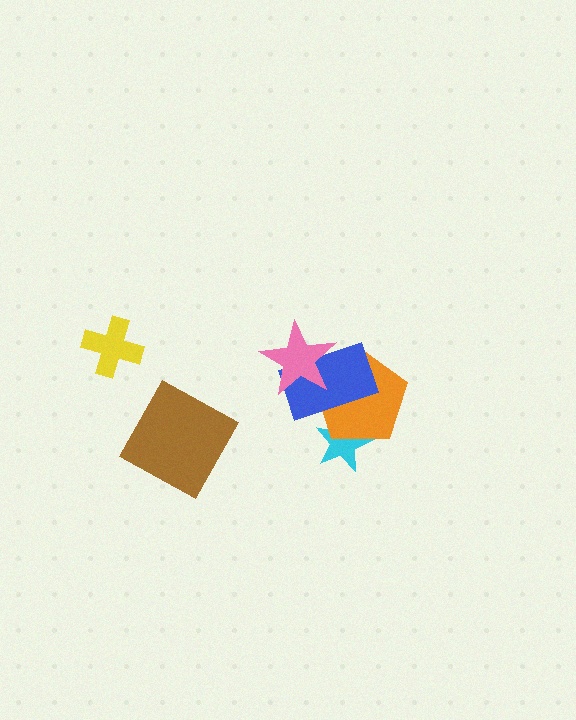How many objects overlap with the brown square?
0 objects overlap with the brown square.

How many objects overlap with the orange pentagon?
3 objects overlap with the orange pentagon.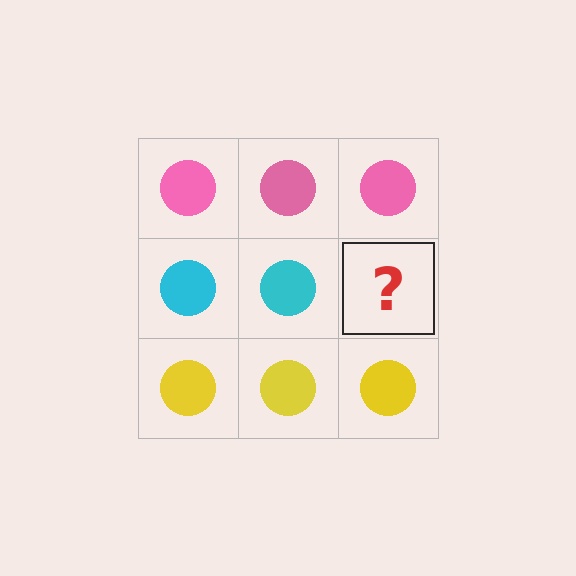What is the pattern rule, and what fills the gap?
The rule is that each row has a consistent color. The gap should be filled with a cyan circle.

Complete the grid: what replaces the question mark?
The question mark should be replaced with a cyan circle.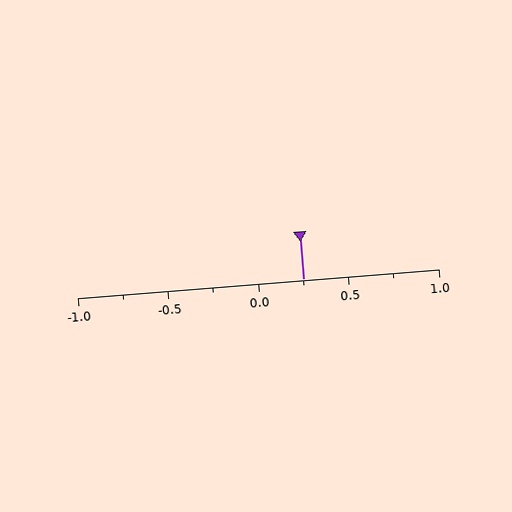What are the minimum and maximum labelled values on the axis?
The axis runs from -1.0 to 1.0.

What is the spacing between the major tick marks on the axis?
The major ticks are spaced 0.5 apart.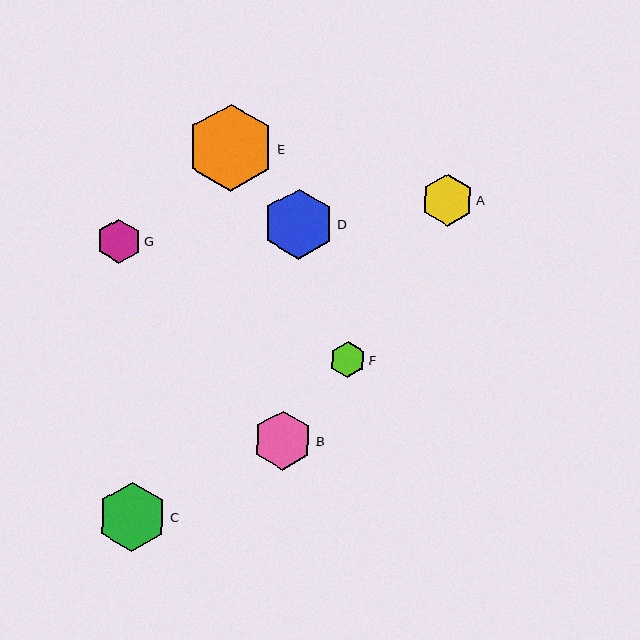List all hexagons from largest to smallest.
From largest to smallest: E, D, C, B, A, G, F.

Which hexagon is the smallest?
Hexagon F is the smallest with a size of approximately 36 pixels.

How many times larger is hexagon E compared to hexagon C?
Hexagon E is approximately 1.3 times the size of hexagon C.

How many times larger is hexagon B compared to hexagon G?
Hexagon B is approximately 1.3 times the size of hexagon G.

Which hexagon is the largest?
Hexagon E is the largest with a size of approximately 87 pixels.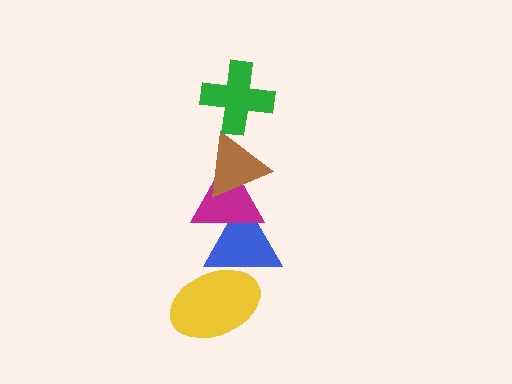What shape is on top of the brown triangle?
The green cross is on top of the brown triangle.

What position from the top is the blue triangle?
The blue triangle is 4th from the top.